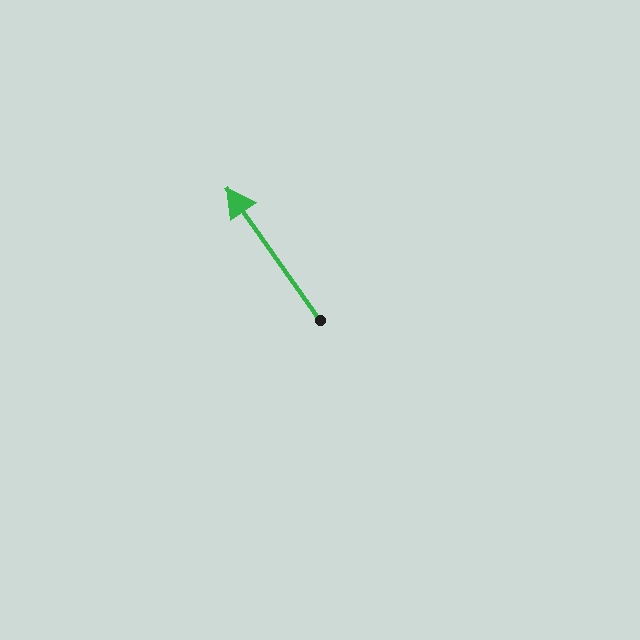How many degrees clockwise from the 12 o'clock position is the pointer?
Approximately 325 degrees.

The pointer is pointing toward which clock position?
Roughly 11 o'clock.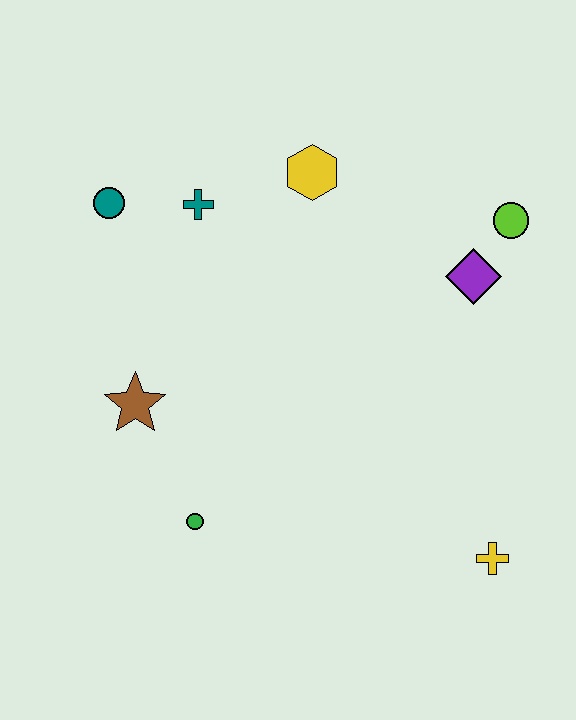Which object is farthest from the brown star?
The lime circle is farthest from the brown star.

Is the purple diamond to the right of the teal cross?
Yes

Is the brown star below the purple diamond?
Yes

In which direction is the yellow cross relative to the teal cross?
The yellow cross is below the teal cross.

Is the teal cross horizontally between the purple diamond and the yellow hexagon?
No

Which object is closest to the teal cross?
The teal circle is closest to the teal cross.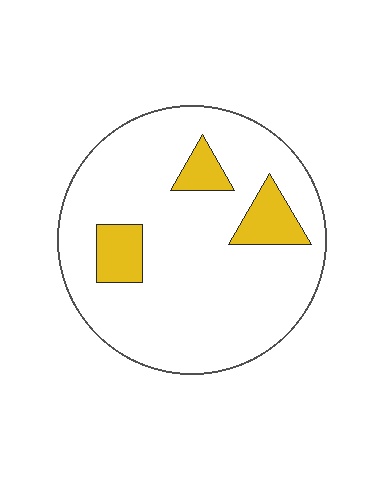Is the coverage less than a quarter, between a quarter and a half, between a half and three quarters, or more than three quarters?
Less than a quarter.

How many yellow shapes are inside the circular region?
3.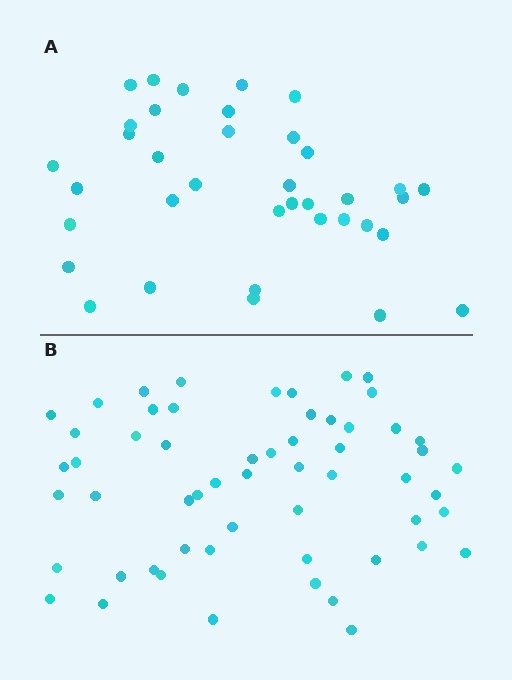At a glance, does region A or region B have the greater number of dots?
Region B (the bottom region) has more dots.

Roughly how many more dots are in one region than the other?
Region B has approximately 20 more dots than region A.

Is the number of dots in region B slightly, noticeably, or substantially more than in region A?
Region B has substantially more. The ratio is roughly 1.5 to 1.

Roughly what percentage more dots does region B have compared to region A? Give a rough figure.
About 55% more.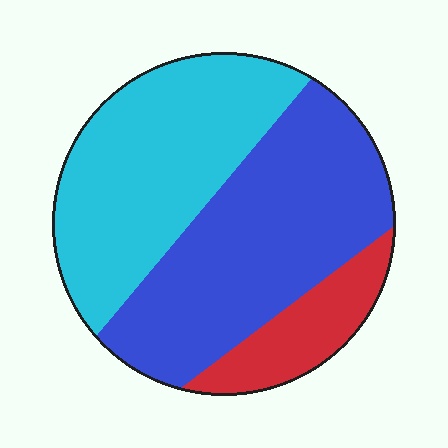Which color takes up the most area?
Blue, at roughly 45%.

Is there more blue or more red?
Blue.